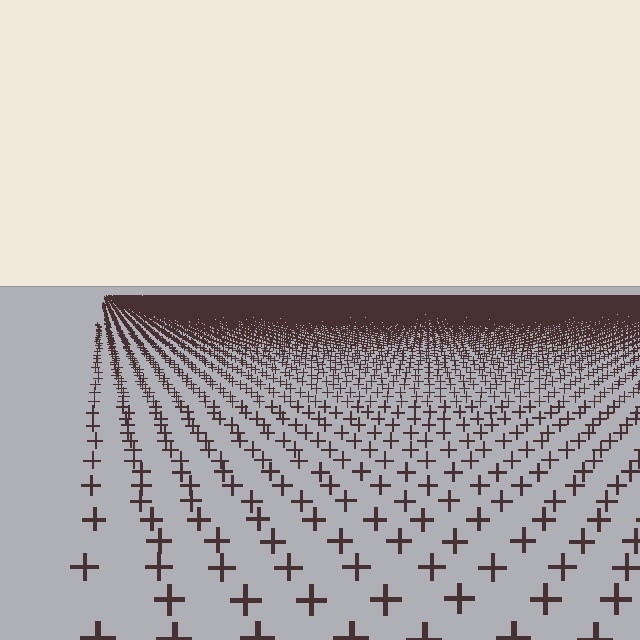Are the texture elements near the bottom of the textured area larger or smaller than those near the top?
Larger. Near the bottom, elements are closer to the viewer and appear at a bigger on-screen size.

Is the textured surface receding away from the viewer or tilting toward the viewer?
The surface is receding away from the viewer. Texture elements get smaller and denser toward the top.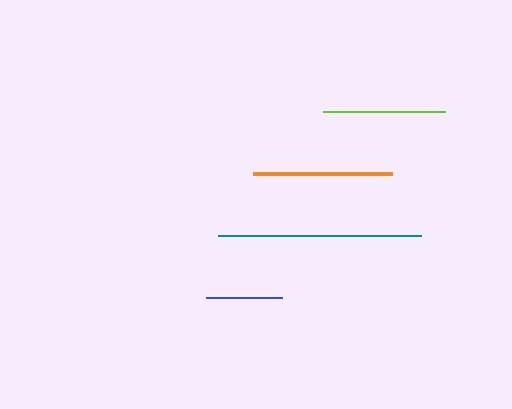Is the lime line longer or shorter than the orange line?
The orange line is longer than the lime line.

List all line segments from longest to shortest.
From longest to shortest: teal, orange, lime, blue.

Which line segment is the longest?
The teal line is the longest at approximately 202 pixels.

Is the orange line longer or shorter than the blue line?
The orange line is longer than the blue line.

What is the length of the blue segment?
The blue segment is approximately 77 pixels long.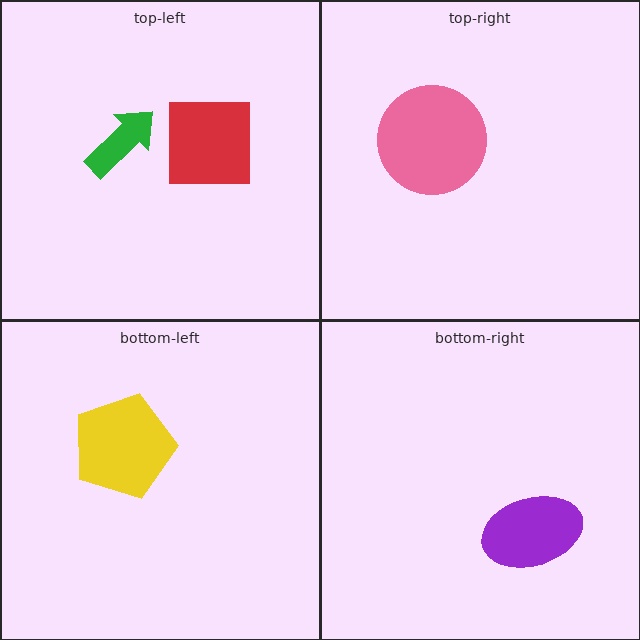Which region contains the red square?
The top-left region.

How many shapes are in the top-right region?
1.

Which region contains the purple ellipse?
The bottom-right region.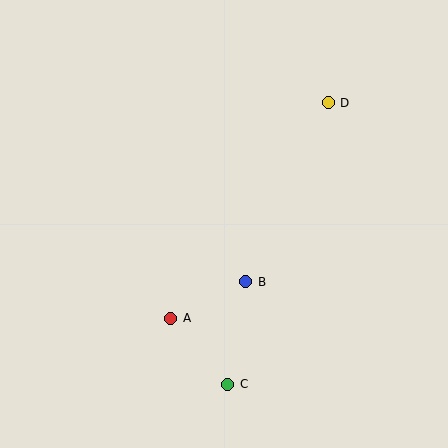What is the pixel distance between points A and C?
The distance between A and C is 87 pixels.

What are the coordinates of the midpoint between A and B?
The midpoint between A and B is at (208, 300).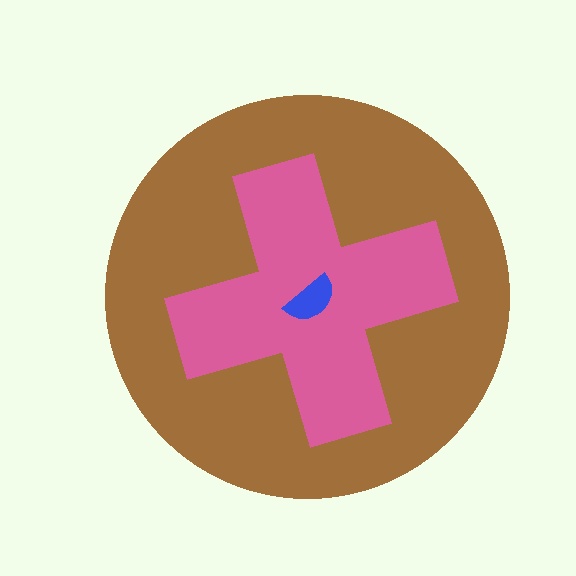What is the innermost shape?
The blue semicircle.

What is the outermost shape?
The brown circle.